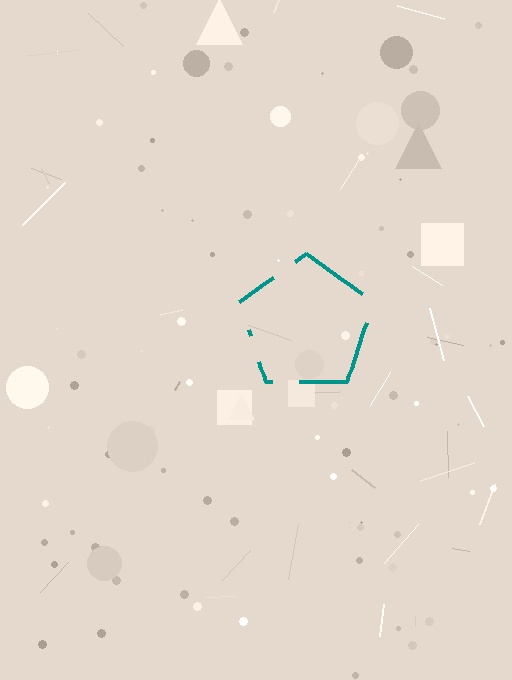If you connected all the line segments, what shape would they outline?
They would outline a pentagon.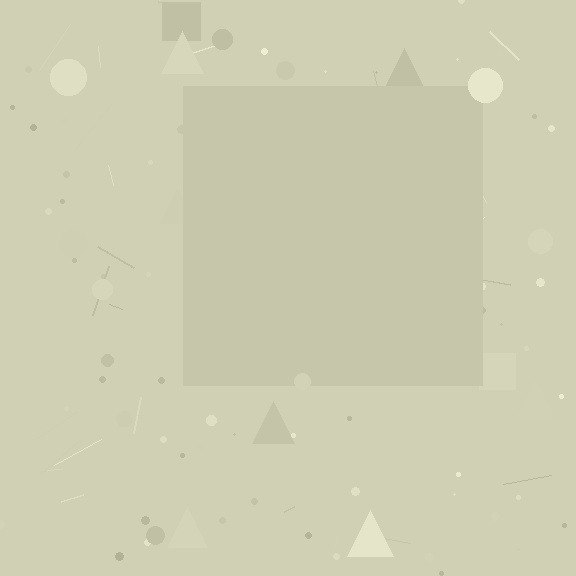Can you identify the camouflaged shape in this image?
The camouflaged shape is a square.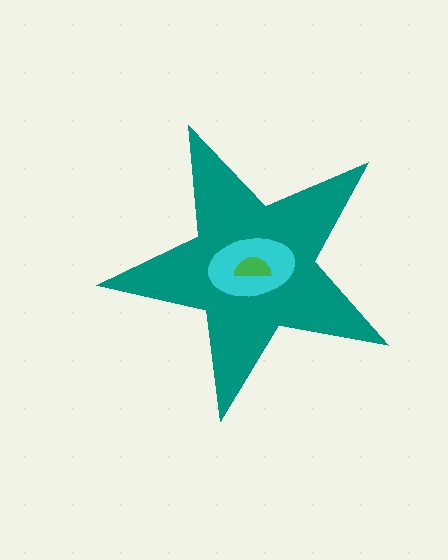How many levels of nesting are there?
3.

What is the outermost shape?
The teal star.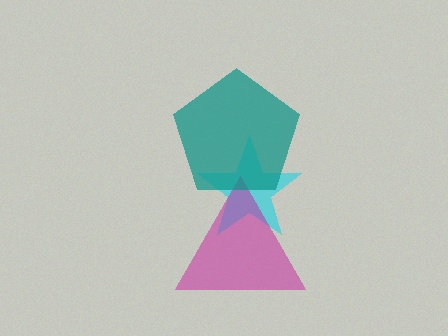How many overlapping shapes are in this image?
There are 3 overlapping shapes in the image.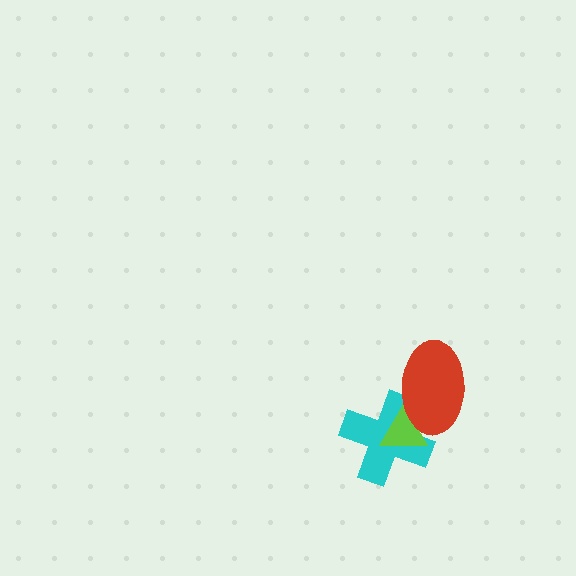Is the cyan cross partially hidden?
Yes, it is partially covered by another shape.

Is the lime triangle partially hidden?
Yes, it is partially covered by another shape.